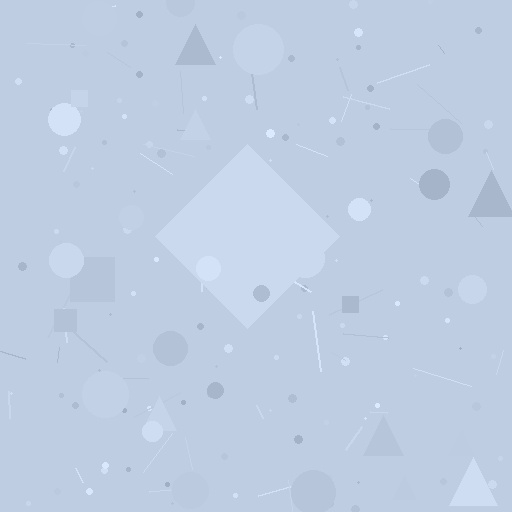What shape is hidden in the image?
A diamond is hidden in the image.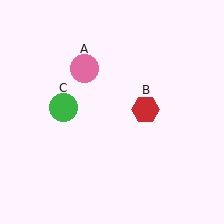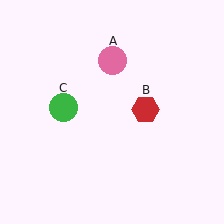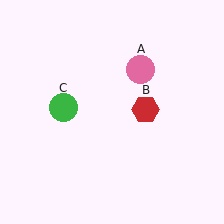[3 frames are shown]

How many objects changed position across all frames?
1 object changed position: pink circle (object A).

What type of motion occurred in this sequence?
The pink circle (object A) rotated clockwise around the center of the scene.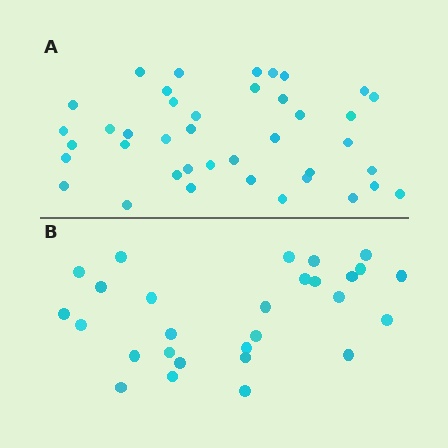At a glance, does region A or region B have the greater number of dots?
Region A (the top region) has more dots.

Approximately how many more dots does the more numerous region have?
Region A has roughly 12 or so more dots than region B.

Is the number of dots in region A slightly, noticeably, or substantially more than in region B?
Region A has noticeably more, but not dramatically so. The ratio is roughly 1.4 to 1.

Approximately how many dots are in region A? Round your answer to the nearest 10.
About 40 dots.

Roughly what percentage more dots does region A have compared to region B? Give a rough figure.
About 45% more.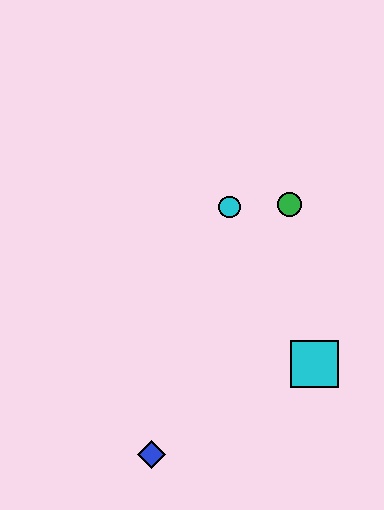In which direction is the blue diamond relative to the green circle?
The blue diamond is below the green circle.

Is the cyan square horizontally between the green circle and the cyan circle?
No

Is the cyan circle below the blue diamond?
No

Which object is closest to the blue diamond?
The cyan square is closest to the blue diamond.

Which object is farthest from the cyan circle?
The blue diamond is farthest from the cyan circle.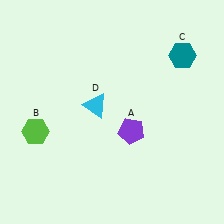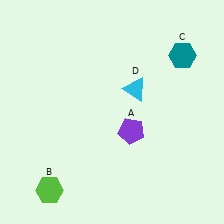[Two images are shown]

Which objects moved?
The objects that moved are: the lime hexagon (B), the cyan triangle (D).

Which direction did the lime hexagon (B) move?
The lime hexagon (B) moved down.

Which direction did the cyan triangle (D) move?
The cyan triangle (D) moved right.